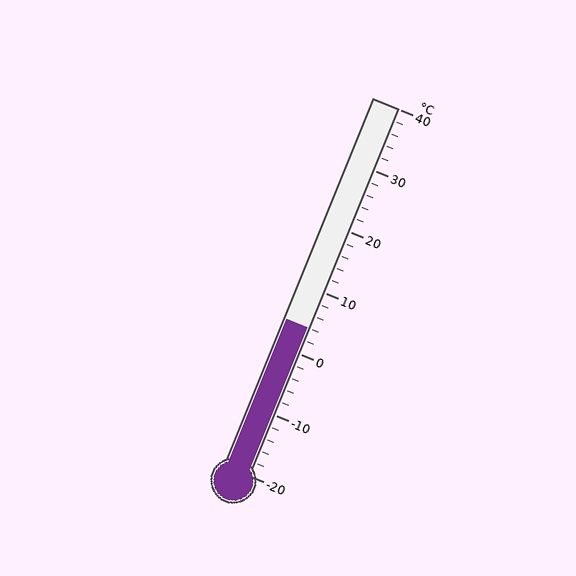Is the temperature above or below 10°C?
The temperature is below 10°C.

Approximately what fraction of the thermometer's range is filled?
The thermometer is filled to approximately 40% of its range.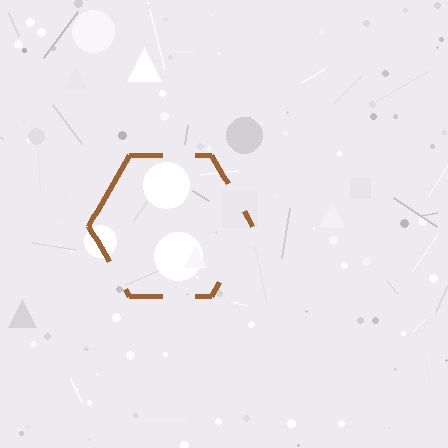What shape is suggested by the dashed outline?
The dashed outline suggests a hexagon.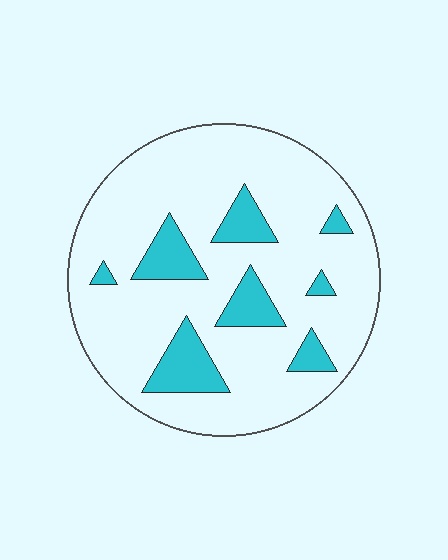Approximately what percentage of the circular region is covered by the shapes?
Approximately 15%.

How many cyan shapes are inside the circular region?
8.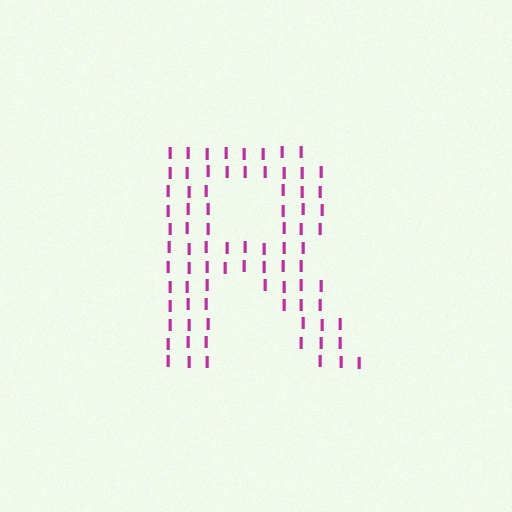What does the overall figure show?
The overall figure shows the letter R.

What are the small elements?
The small elements are letter I's.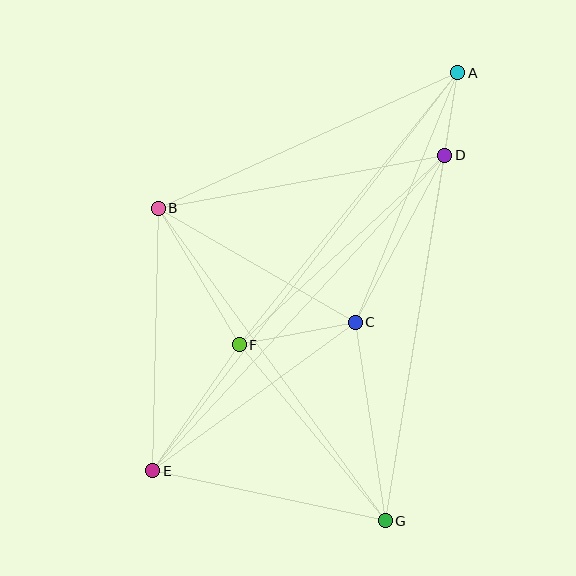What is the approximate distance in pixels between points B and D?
The distance between B and D is approximately 291 pixels.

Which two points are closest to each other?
Points A and D are closest to each other.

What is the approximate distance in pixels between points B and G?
The distance between B and G is approximately 386 pixels.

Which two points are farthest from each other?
Points A and E are farthest from each other.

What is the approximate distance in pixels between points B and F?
The distance between B and F is approximately 159 pixels.